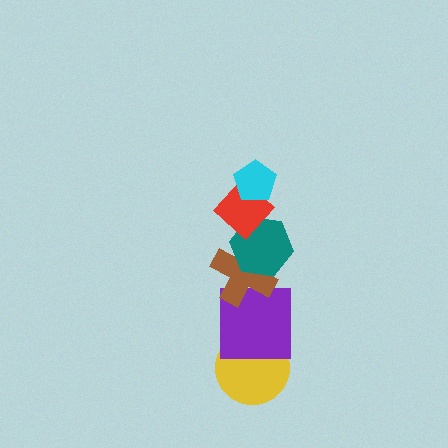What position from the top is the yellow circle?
The yellow circle is 6th from the top.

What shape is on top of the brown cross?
The teal hexagon is on top of the brown cross.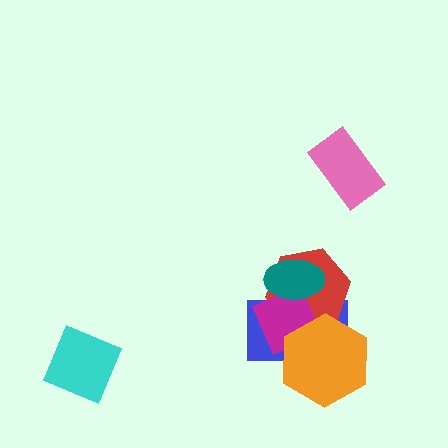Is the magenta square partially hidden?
Yes, it is partially covered by another shape.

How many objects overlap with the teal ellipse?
3 objects overlap with the teal ellipse.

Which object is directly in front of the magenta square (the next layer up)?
The teal ellipse is directly in front of the magenta square.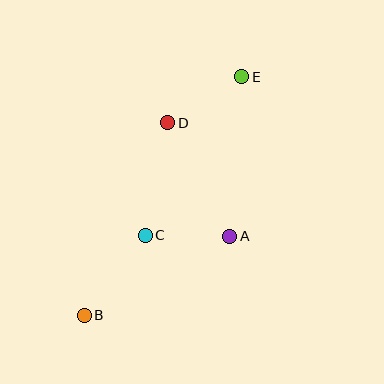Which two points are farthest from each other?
Points B and E are farthest from each other.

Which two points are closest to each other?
Points A and C are closest to each other.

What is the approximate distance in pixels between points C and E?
The distance between C and E is approximately 185 pixels.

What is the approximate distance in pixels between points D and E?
The distance between D and E is approximately 87 pixels.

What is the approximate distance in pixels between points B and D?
The distance between B and D is approximately 210 pixels.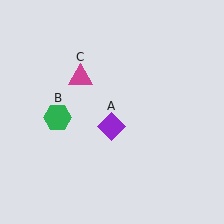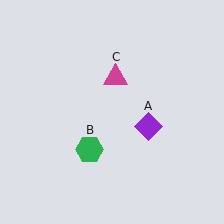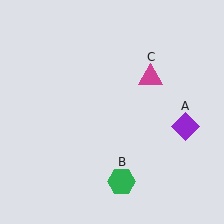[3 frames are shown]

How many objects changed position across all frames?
3 objects changed position: purple diamond (object A), green hexagon (object B), magenta triangle (object C).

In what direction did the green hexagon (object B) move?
The green hexagon (object B) moved down and to the right.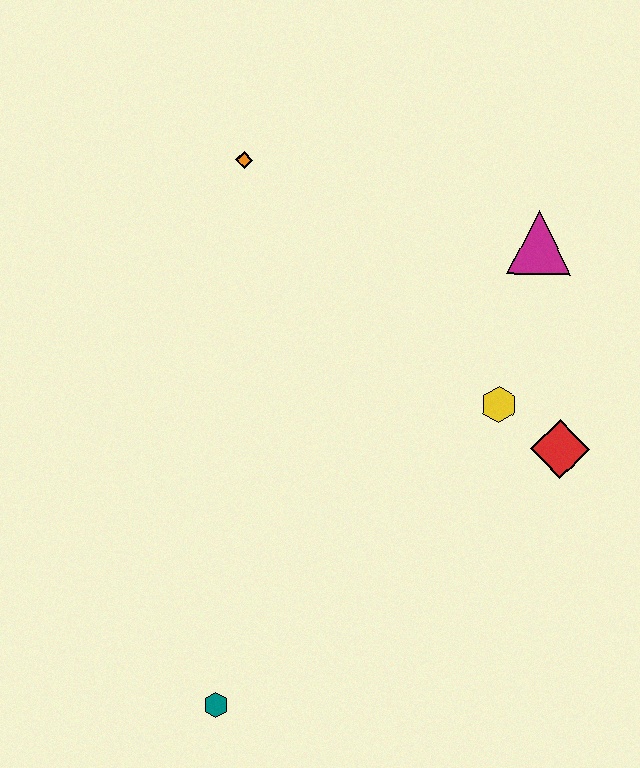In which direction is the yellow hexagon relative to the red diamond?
The yellow hexagon is to the left of the red diamond.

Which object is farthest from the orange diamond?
The teal hexagon is farthest from the orange diamond.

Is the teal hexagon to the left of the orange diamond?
Yes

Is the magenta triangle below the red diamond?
No